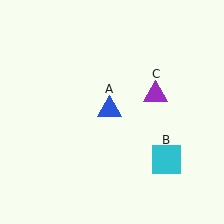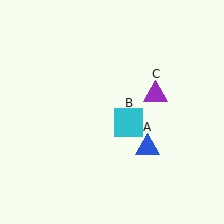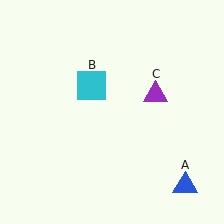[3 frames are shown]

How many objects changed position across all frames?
2 objects changed position: blue triangle (object A), cyan square (object B).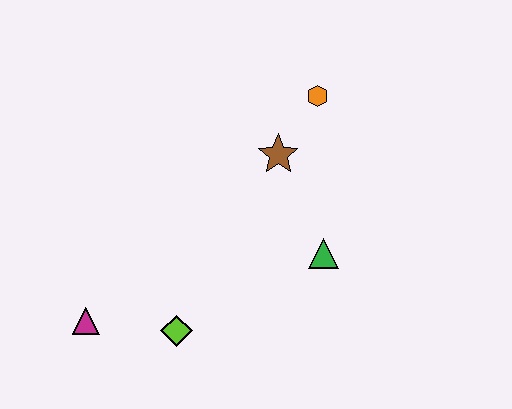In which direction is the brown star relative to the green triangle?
The brown star is above the green triangle.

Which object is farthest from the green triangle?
The magenta triangle is farthest from the green triangle.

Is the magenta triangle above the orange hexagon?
No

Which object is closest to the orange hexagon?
The brown star is closest to the orange hexagon.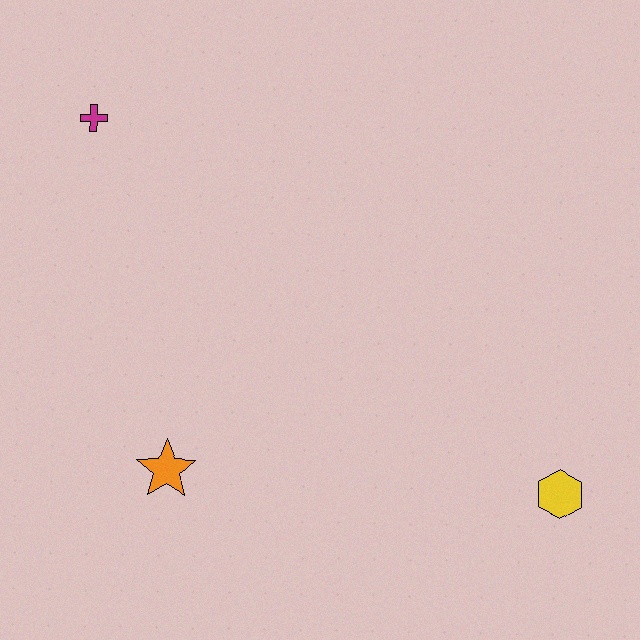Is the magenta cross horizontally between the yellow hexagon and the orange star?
No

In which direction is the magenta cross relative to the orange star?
The magenta cross is above the orange star.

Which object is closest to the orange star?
The magenta cross is closest to the orange star.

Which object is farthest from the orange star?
The yellow hexagon is farthest from the orange star.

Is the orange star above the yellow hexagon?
Yes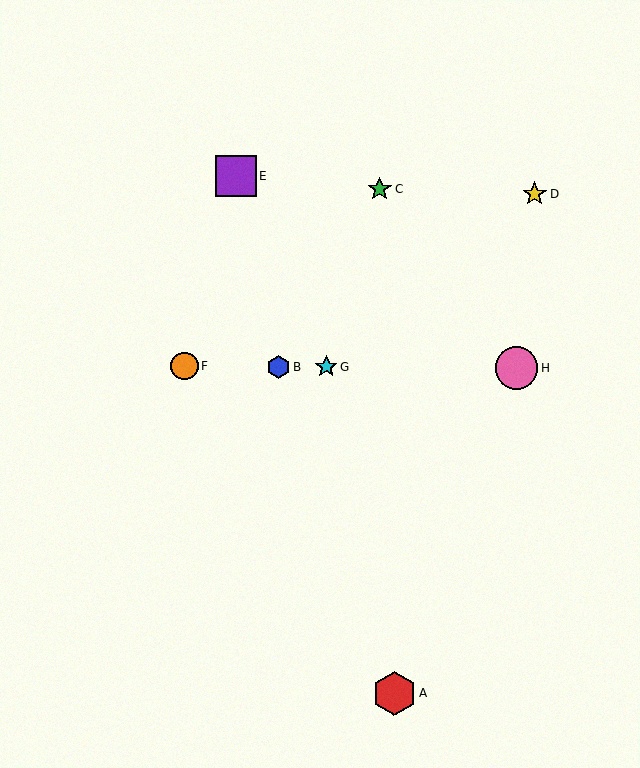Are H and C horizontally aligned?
No, H is at y≈368 and C is at y≈189.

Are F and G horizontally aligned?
Yes, both are at y≈366.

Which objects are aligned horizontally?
Objects B, F, G, H are aligned horizontally.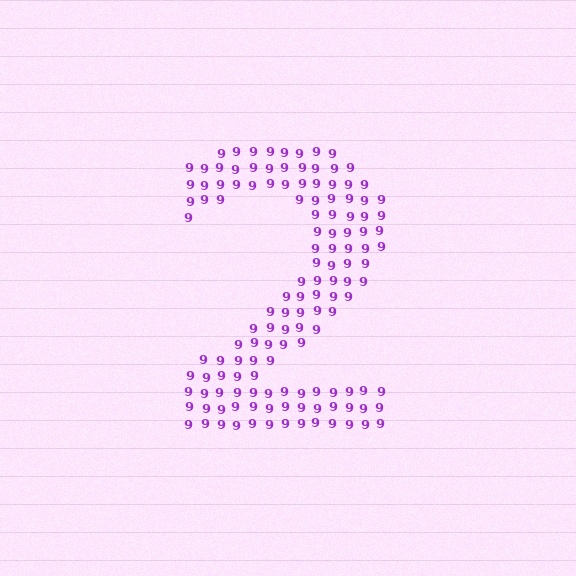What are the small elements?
The small elements are digit 9's.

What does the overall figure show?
The overall figure shows the digit 2.